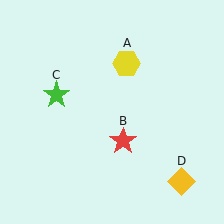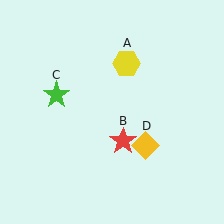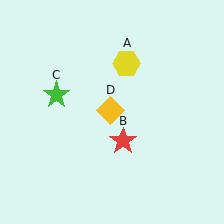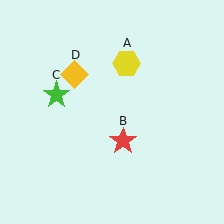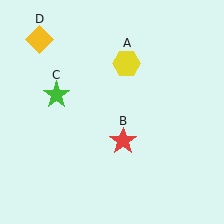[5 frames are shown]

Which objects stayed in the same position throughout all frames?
Yellow hexagon (object A) and red star (object B) and green star (object C) remained stationary.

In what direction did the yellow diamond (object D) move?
The yellow diamond (object D) moved up and to the left.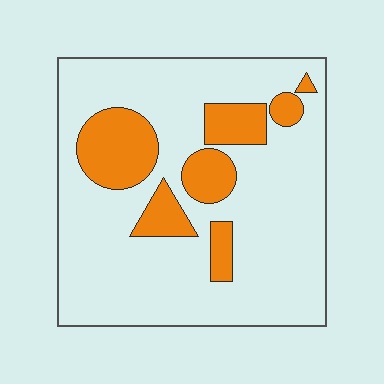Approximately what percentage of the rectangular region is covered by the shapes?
Approximately 20%.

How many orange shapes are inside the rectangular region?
7.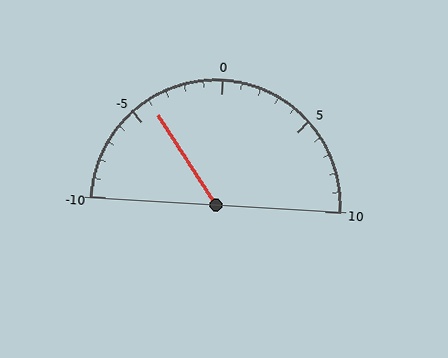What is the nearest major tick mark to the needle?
The nearest major tick mark is -5.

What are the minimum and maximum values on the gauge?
The gauge ranges from -10 to 10.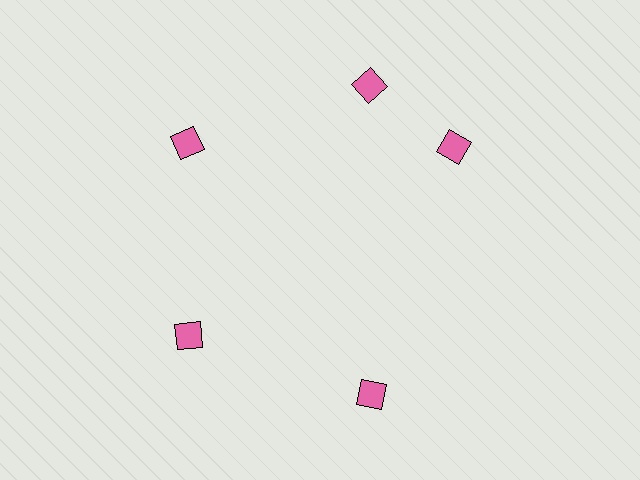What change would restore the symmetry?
The symmetry would be restored by rotating it back into even spacing with its neighbors so that all 5 diamonds sit at equal angles and equal distance from the center.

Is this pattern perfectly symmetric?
No. The 5 pink diamonds are arranged in a ring, but one element near the 3 o'clock position is rotated out of alignment along the ring, breaking the 5-fold rotational symmetry.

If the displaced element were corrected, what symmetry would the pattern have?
It would have 5-fold rotational symmetry — the pattern would map onto itself every 72 degrees.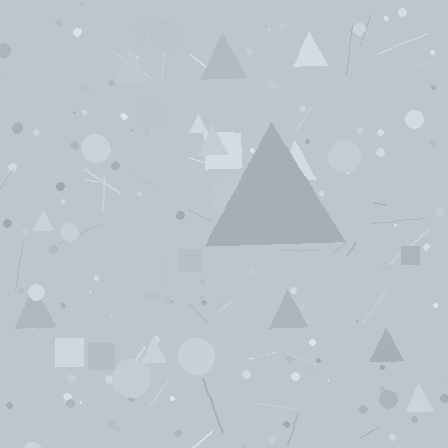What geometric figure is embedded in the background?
A triangle is embedded in the background.